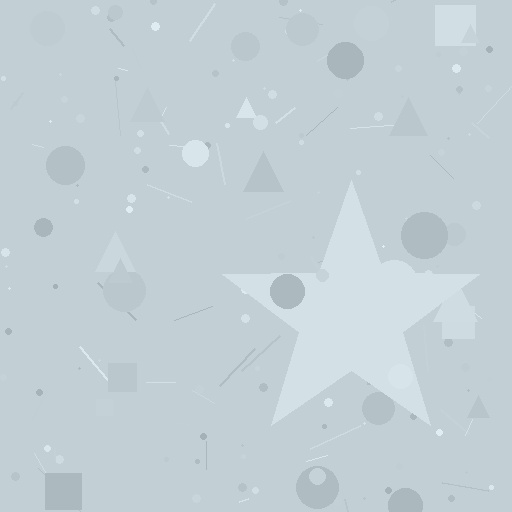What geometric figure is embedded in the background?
A star is embedded in the background.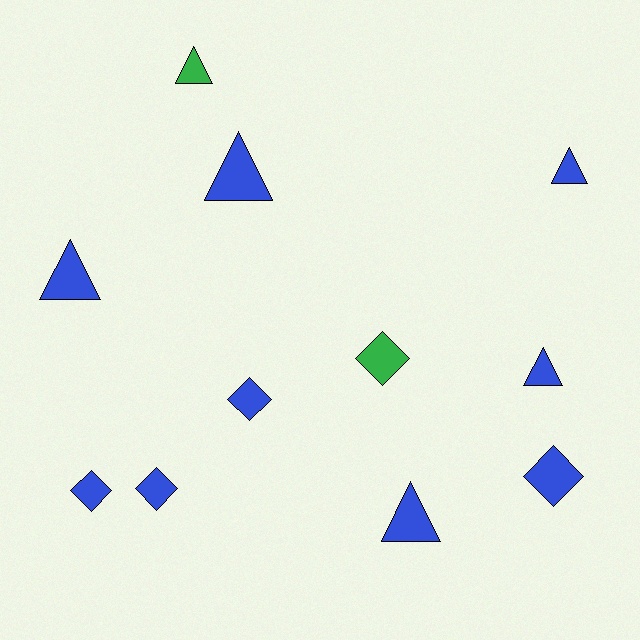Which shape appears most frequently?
Triangle, with 6 objects.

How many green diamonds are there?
There is 1 green diamond.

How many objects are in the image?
There are 11 objects.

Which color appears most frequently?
Blue, with 9 objects.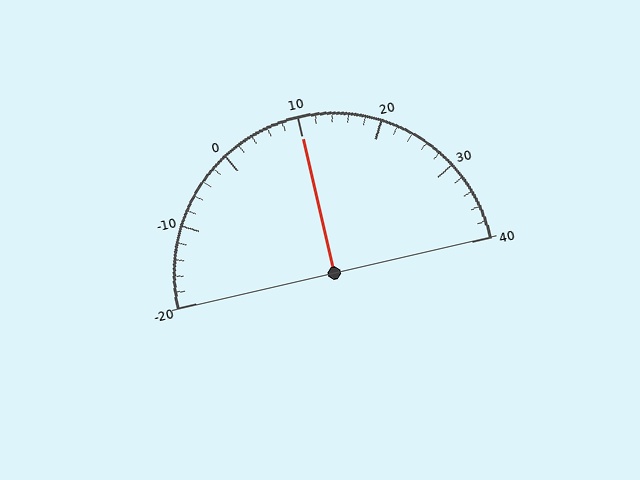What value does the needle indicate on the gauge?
The needle indicates approximately 10.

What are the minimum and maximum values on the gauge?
The gauge ranges from -20 to 40.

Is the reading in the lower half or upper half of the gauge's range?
The reading is in the upper half of the range (-20 to 40).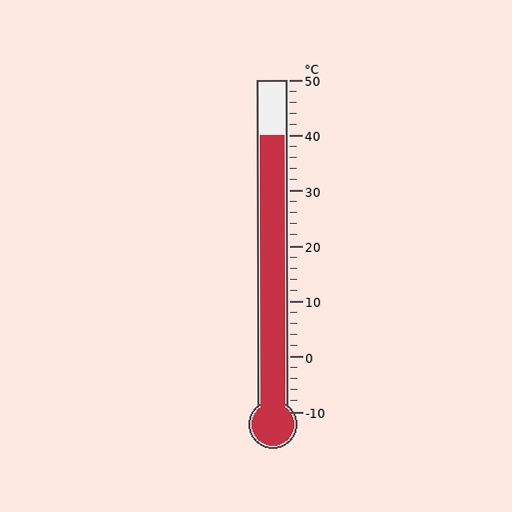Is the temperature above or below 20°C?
The temperature is above 20°C.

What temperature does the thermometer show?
The thermometer shows approximately 40°C.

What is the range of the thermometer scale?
The thermometer scale ranges from -10°C to 50°C.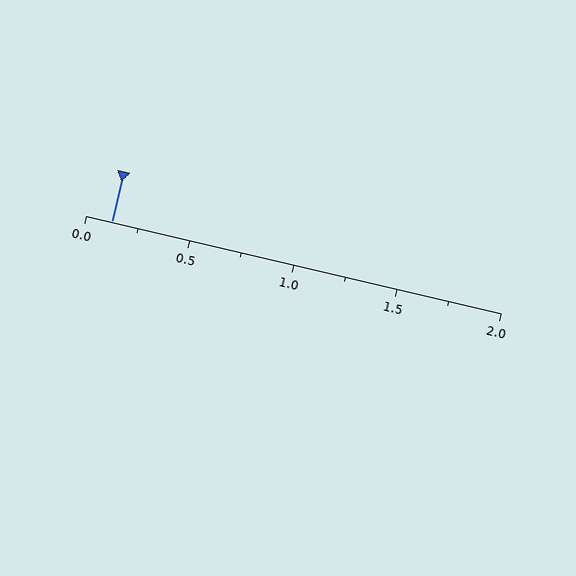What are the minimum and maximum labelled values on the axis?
The axis runs from 0.0 to 2.0.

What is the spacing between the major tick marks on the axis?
The major ticks are spaced 0.5 apart.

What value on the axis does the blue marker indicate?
The marker indicates approximately 0.12.